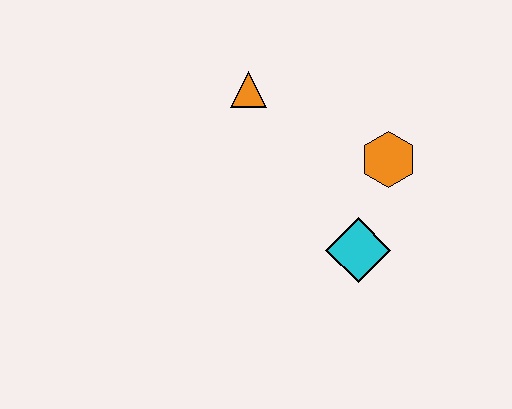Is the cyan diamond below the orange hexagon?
Yes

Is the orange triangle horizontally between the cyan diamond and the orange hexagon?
No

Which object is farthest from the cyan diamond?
The orange triangle is farthest from the cyan diamond.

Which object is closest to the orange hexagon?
The cyan diamond is closest to the orange hexagon.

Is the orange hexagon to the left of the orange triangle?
No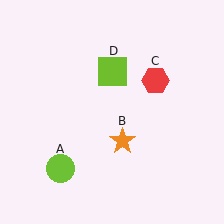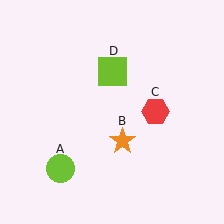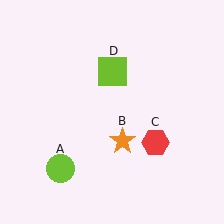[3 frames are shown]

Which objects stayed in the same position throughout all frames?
Lime circle (object A) and orange star (object B) and lime square (object D) remained stationary.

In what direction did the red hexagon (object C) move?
The red hexagon (object C) moved down.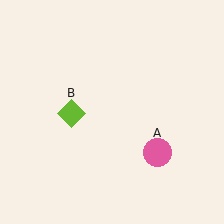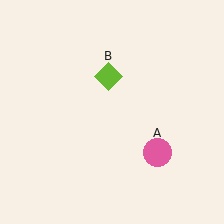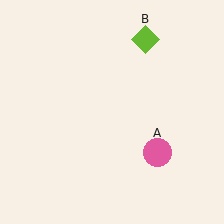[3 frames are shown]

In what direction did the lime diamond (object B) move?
The lime diamond (object B) moved up and to the right.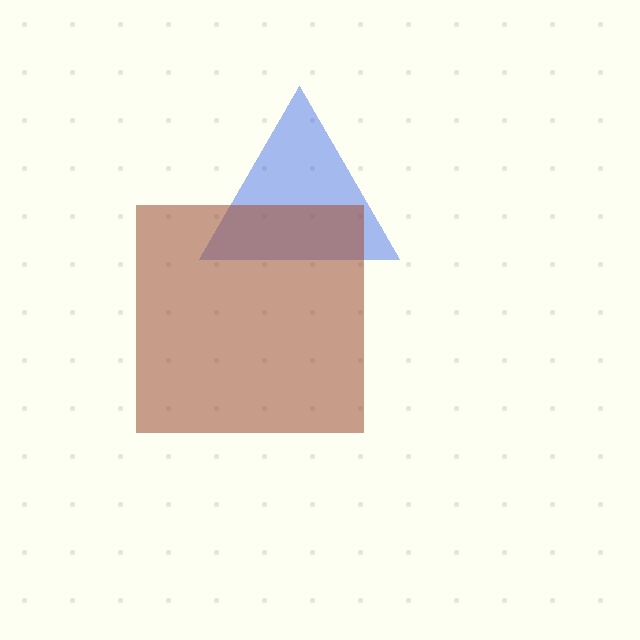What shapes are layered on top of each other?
The layered shapes are: a blue triangle, a brown square.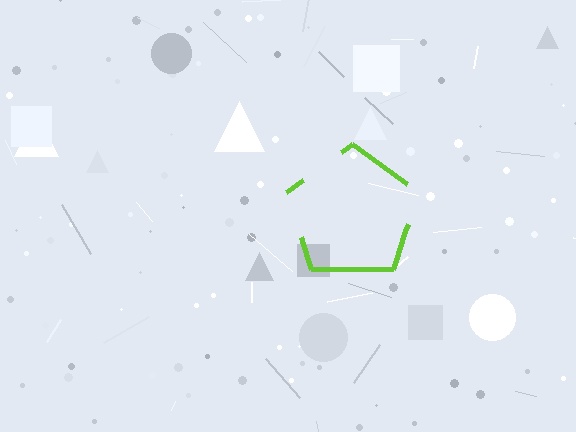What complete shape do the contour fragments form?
The contour fragments form a pentagon.